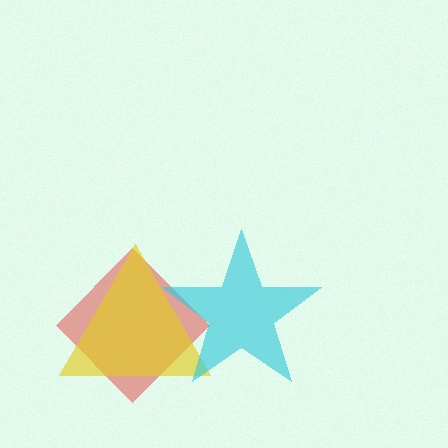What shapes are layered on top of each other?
The layered shapes are: a red diamond, a yellow triangle, a cyan star.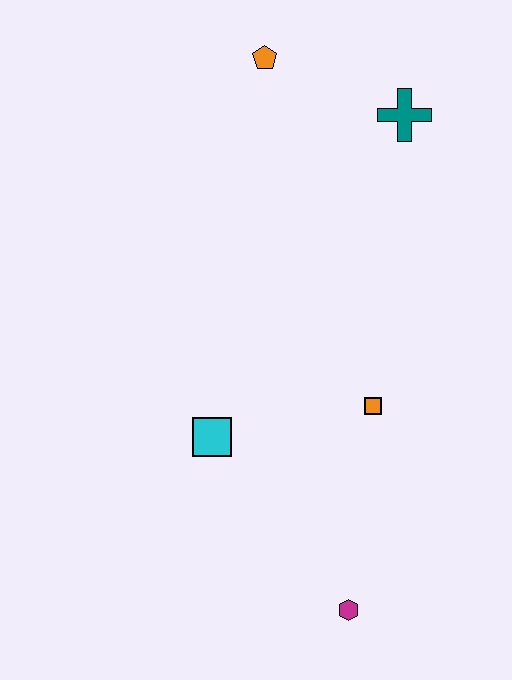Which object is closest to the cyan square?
The orange square is closest to the cyan square.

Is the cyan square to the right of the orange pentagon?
No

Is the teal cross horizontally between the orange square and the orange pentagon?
No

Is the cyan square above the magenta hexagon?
Yes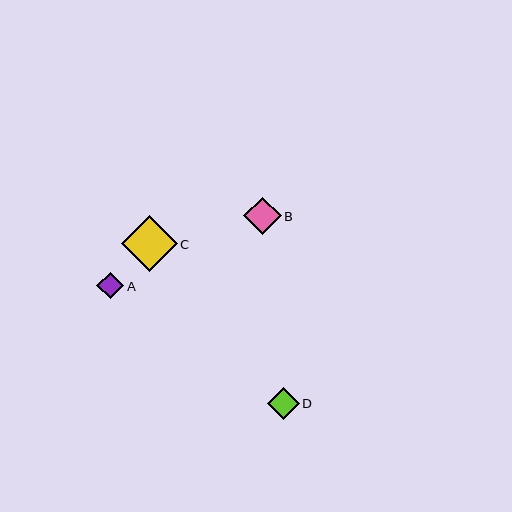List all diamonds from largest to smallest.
From largest to smallest: C, B, D, A.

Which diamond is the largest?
Diamond C is the largest with a size of approximately 56 pixels.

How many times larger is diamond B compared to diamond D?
Diamond B is approximately 1.2 times the size of diamond D.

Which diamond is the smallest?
Diamond A is the smallest with a size of approximately 27 pixels.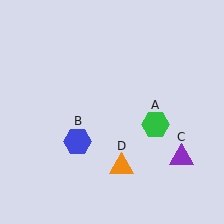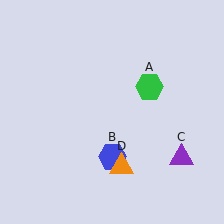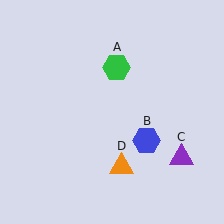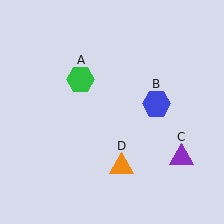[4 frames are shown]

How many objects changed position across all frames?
2 objects changed position: green hexagon (object A), blue hexagon (object B).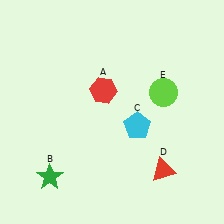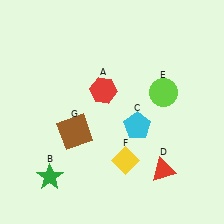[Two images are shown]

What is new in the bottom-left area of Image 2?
A brown square (G) was added in the bottom-left area of Image 2.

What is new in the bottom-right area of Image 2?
A yellow diamond (F) was added in the bottom-right area of Image 2.